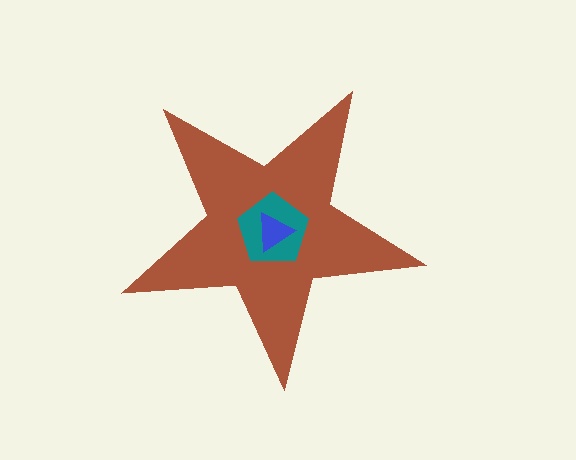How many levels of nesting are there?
3.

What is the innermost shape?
The blue triangle.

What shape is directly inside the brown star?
The teal pentagon.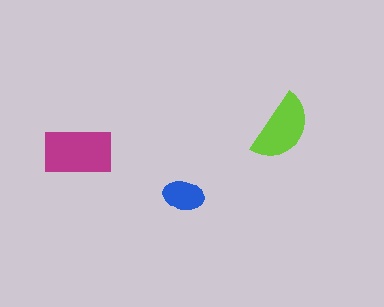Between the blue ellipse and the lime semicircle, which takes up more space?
The lime semicircle.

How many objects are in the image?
There are 3 objects in the image.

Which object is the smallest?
The blue ellipse.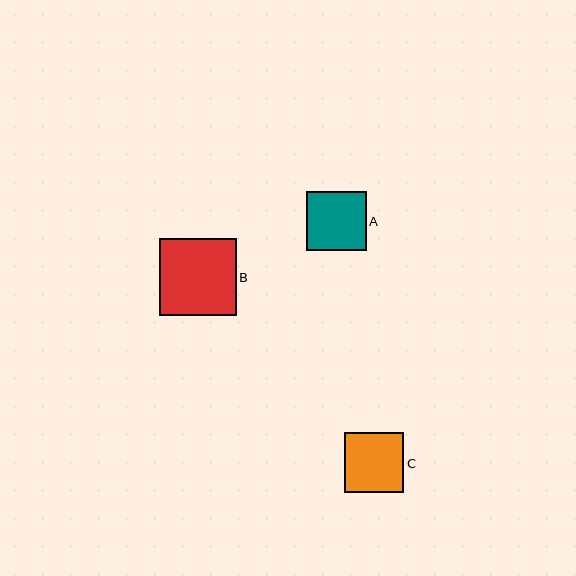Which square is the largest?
Square B is the largest with a size of approximately 77 pixels.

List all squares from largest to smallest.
From largest to smallest: B, C, A.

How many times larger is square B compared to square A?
Square B is approximately 1.3 times the size of square A.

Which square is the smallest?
Square A is the smallest with a size of approximately 60 pixels.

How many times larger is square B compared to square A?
Square B is approximately 1.3 times the size of square A.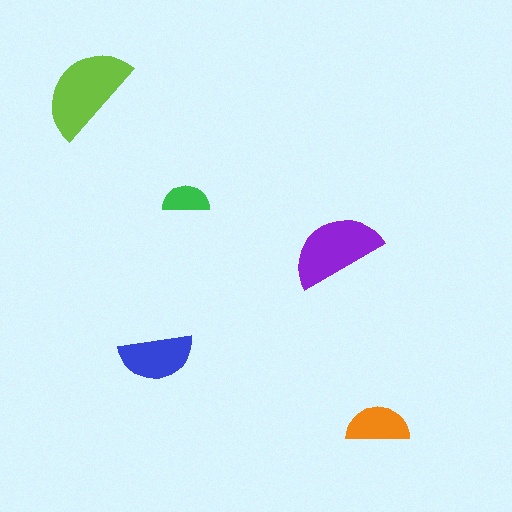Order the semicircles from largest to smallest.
the lime one, the purple one, the blue one, the orange one, the green one.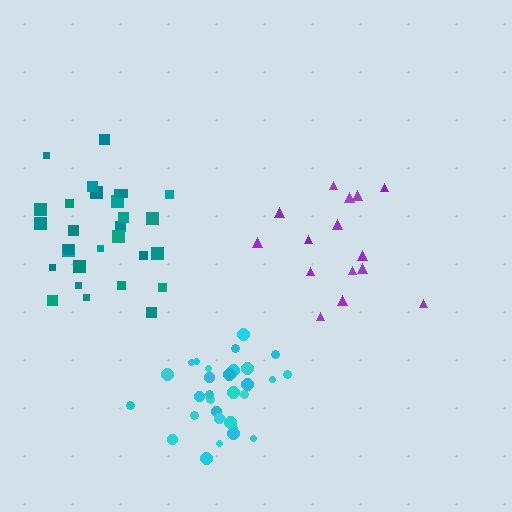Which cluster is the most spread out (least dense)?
Purple.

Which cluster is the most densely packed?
Cyan.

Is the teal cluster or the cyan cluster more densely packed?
Cyan.